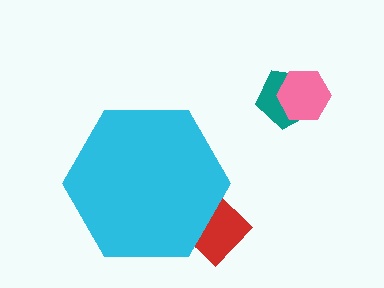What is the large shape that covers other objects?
A cyan hexagon.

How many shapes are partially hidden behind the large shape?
1 shape is partially hidden.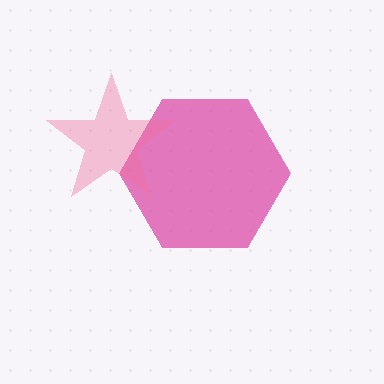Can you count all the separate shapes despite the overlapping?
Yes, there are 2 separate shapes.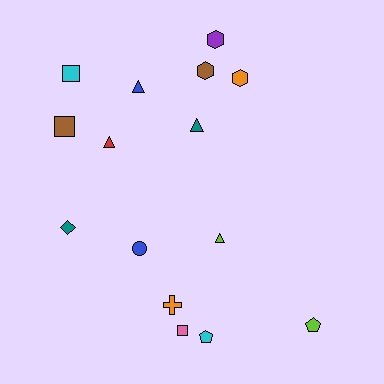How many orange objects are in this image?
There are 2 orange objects.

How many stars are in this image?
There are no stars.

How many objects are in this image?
There are 15 objects.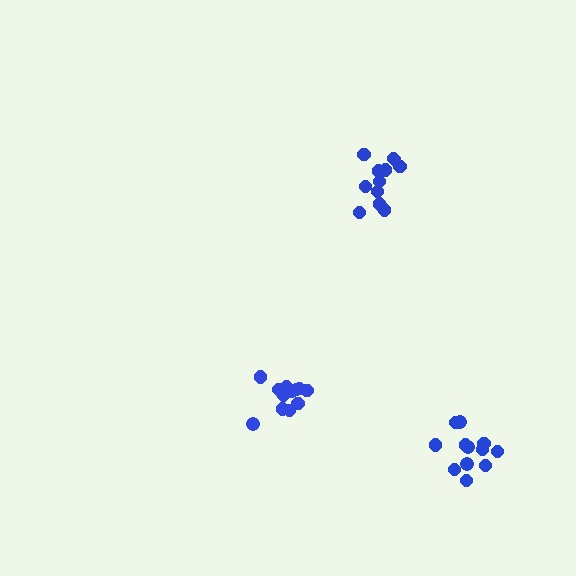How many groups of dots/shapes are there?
There are 3 groups.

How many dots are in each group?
Group 1: 12 dots, Group 2: 12 dots, Group 3: 12 dots (36 total).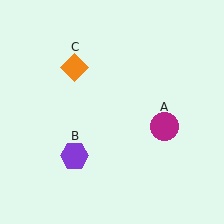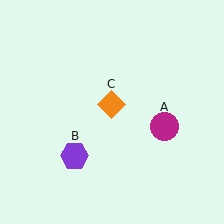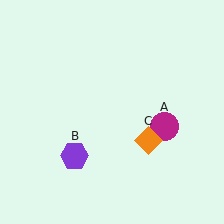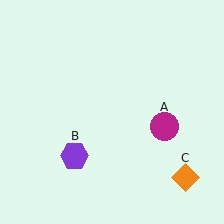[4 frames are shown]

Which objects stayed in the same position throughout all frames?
Magenta circle (object A) and purple hexagon (object B) remained stationary.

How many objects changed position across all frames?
1 object changed position: orange diamond (object C).